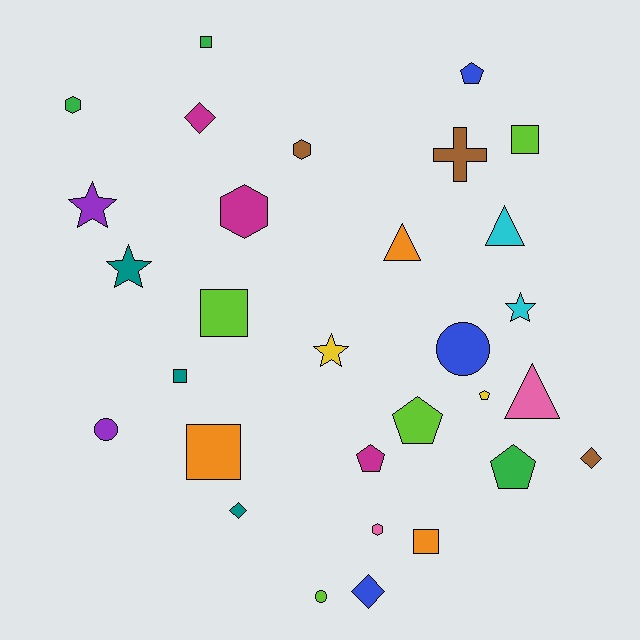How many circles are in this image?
There are 3 circles.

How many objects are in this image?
There are 30 objects.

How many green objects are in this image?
There are 3 green objects.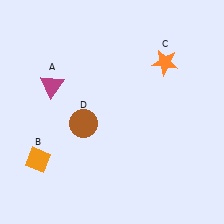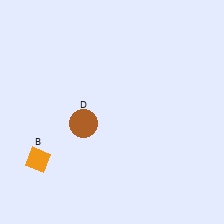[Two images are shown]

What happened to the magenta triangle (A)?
The magenta triangle (A) was removed in Image 2. It was in the top-left area of Image 1.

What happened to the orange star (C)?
The orange star (C) was removed in Image 2. It was in the top-right area of Image 1.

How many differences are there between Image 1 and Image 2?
There are 2 differences between the two images.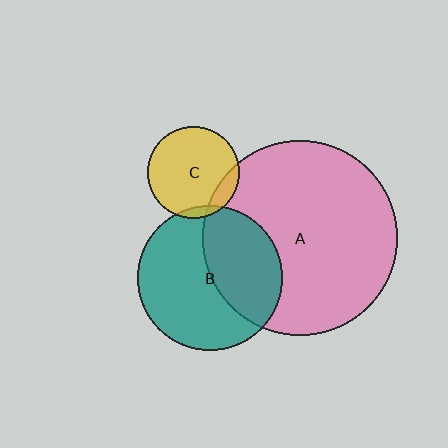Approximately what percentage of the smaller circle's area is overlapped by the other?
Approximately 10%.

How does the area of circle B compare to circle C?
Approximately 2.5 times.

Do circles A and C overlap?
Yes.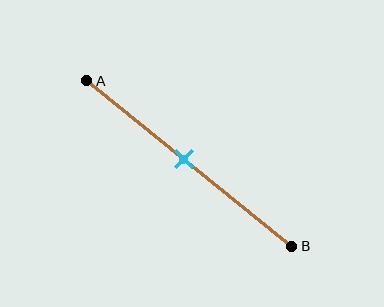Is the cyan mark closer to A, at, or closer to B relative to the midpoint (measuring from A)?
The cyan mark is approximately at the midpoint of segment AB.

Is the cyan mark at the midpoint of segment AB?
Yes, the mark is approximately at the midpoint.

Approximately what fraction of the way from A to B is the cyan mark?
The cyan mark is approximately 45% of the way from A to B.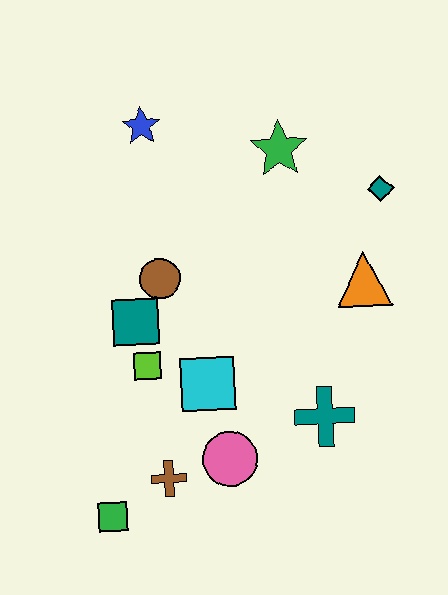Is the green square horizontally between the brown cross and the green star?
No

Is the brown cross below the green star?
Yes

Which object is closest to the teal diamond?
The orange triangle is closest to the teal diamond.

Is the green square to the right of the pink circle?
No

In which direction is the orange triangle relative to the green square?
The orange triangle is to the right of the green square.